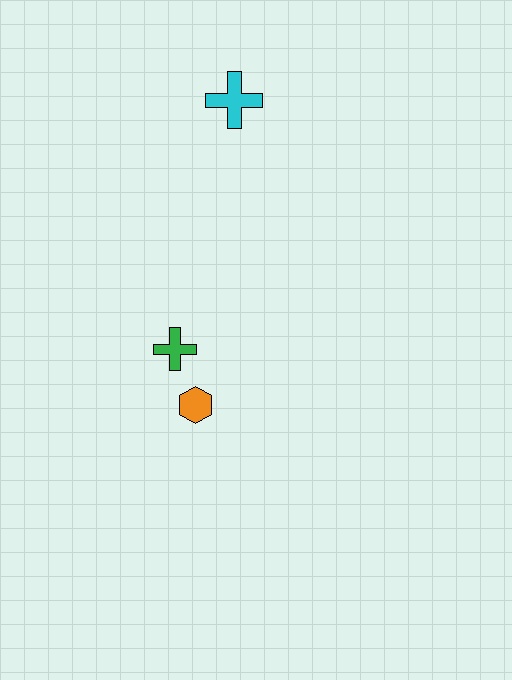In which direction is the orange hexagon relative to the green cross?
The orange hexagon is below the green cross.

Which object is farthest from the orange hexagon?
The cyan cross is farthest from the orange hexagon.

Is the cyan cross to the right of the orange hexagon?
Yes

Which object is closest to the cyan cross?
The green cross is closest to the cyan cross.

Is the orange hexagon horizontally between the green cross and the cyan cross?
Yes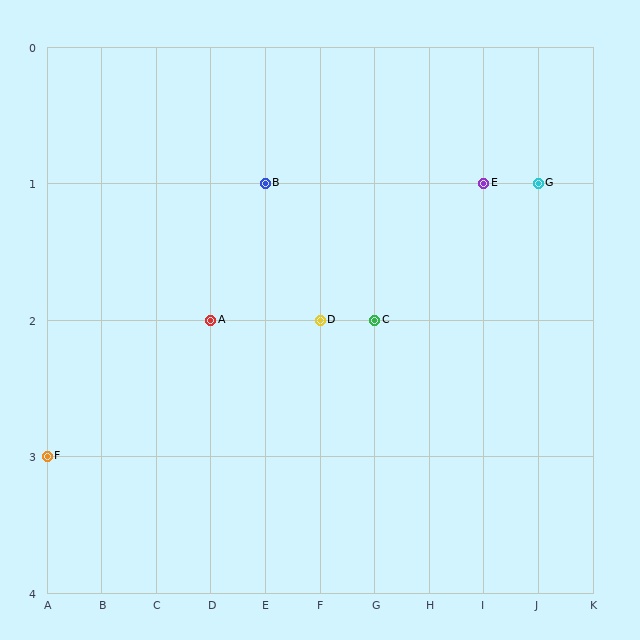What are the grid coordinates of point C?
Point C is at grid coordinates (G, 2).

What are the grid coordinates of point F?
Point F is at grid coordinates (A, 3).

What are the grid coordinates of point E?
Point E is at grid coordinates (I, 1).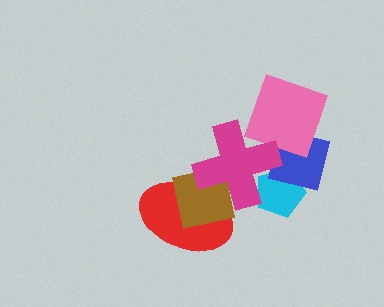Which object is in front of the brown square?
The magenta cross is in front of the brown square.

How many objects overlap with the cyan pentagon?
2 objects overlap with the cyan pentagon.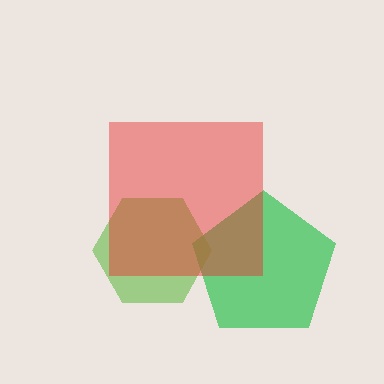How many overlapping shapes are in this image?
There are 3 overlapping shapes in the image.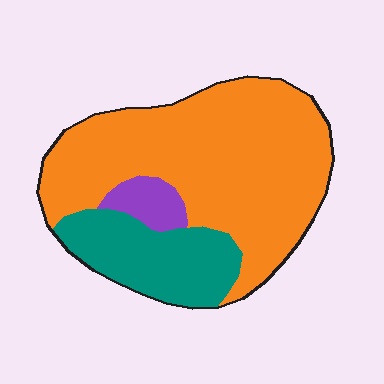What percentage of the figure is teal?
Teal covers 24% of the figure.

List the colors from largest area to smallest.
From largest to smallest: orange, teal, purple.